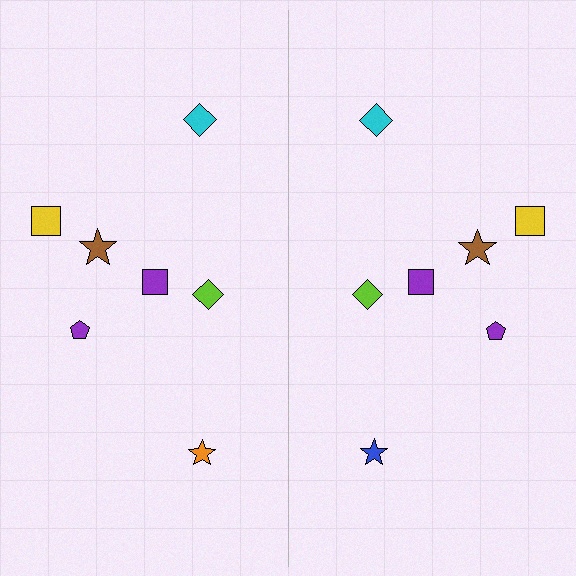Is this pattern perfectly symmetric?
No, the pattern is not perfectly symmetric. The blue star on the right side breaks the symmetry — its mirror counterpart is orange.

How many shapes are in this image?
There are 14 shapes in this image.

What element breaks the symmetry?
The blue star on the right side breaks the symmetry — its mirror counterpart is orange.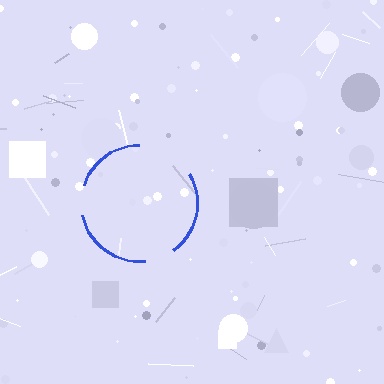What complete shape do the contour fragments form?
The contour fragments form a circle.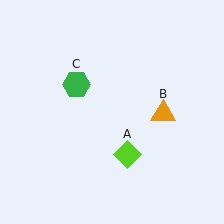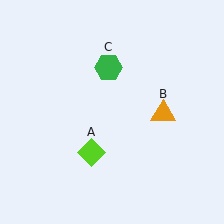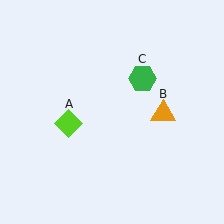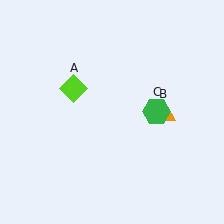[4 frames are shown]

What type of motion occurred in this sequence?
The lime diamond (object A), green hexagon (object C) rotated clockwise around the center of the scene.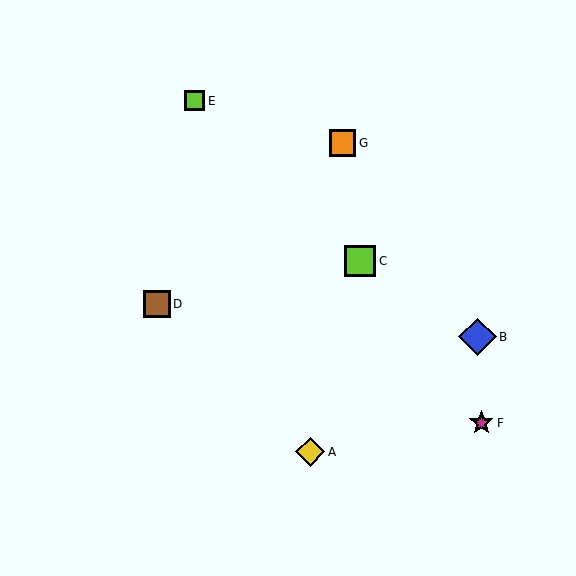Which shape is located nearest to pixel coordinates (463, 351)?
The blue diamond (labeled B) at (477, 337) is nearest to that location.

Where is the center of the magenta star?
The center of the magenta star is at (481, 423).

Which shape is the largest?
The blue diamond (labeled B) is the largest.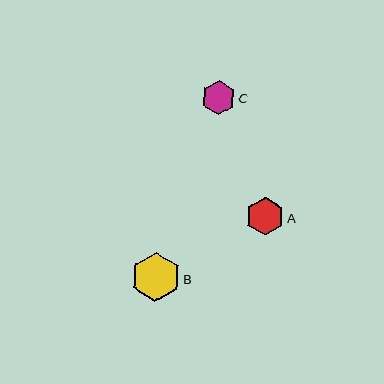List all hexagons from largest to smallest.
From largest to smallest: B, A, C.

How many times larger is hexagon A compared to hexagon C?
Hexagon A is approximately 1.1 times the size of hexagon C.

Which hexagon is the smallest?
Hexagon C is the smallest with a size of approximately 34 pixels.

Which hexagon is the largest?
Hexagon B is the largest with a size of approximately 49 pixels.